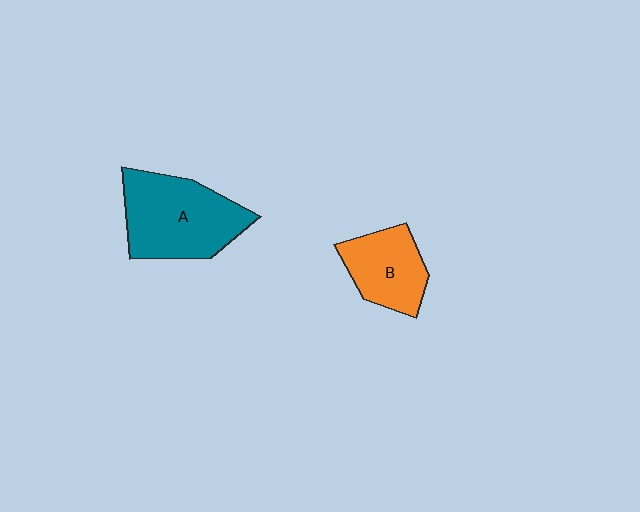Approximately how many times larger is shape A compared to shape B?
Approximately 1.6 times.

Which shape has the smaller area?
Shape B (orange).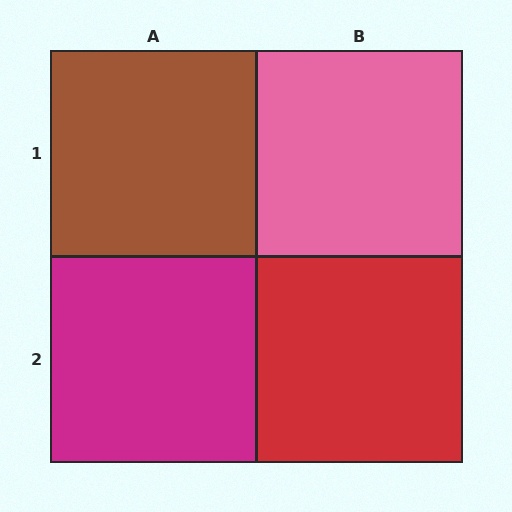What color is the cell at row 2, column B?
Red.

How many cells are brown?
1 cell is brown.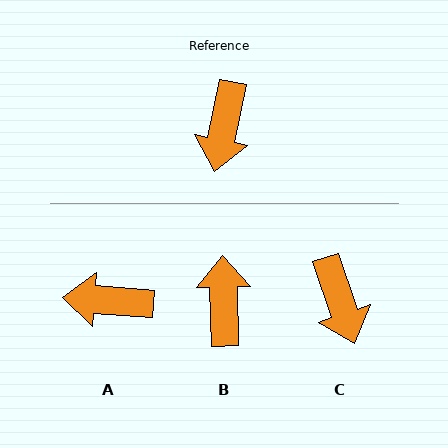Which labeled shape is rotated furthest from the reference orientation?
B, about 167 degrees away.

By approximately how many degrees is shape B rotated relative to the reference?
Approximately 167 degrees clockwise.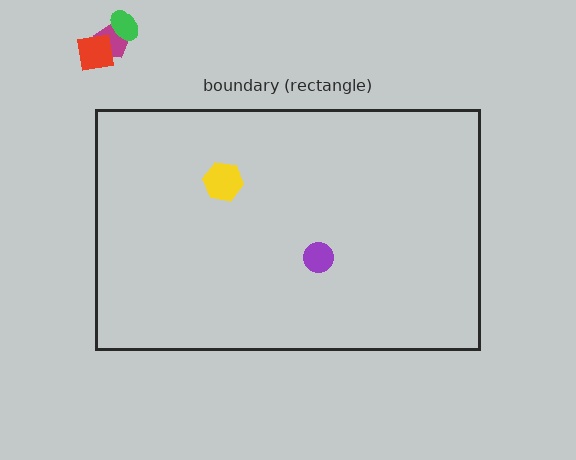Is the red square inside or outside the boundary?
Outside.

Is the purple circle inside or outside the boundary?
Inside.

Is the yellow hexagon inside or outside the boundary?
Inside.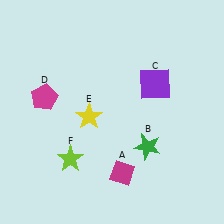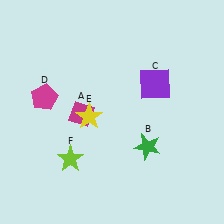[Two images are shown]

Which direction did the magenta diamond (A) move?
The magenta diamond (A) moved up.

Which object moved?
The magenta diamond (A) moved up.